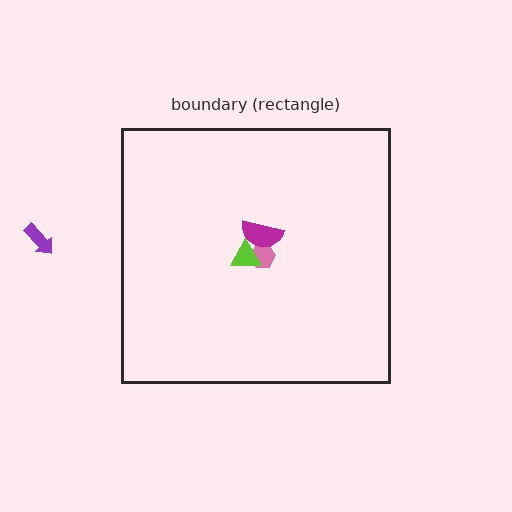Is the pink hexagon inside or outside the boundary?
Inside.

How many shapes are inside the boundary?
3 inside, 1 outside.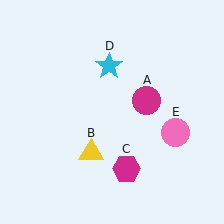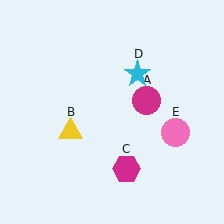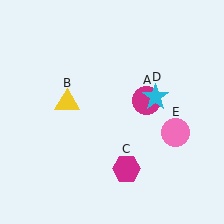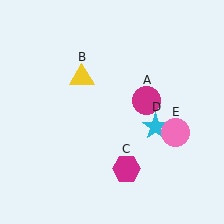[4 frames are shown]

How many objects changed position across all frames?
2 objects changed position: yellow triangle (object B), cyan star (object D).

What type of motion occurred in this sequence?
The yellow triangle (object B), cyan star (object D) rotated clockwise around the center of the scene.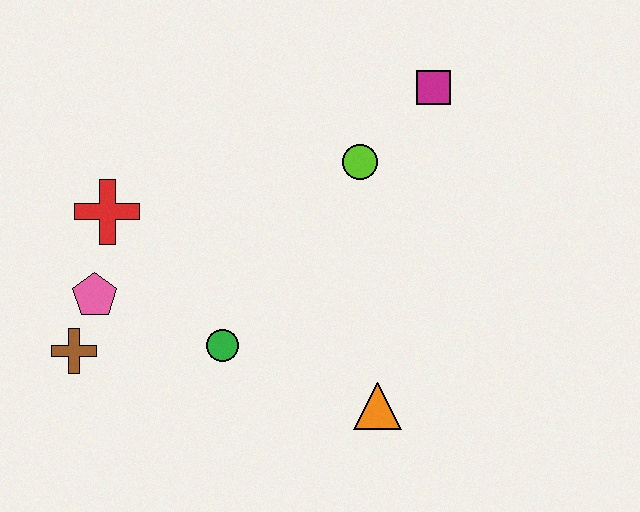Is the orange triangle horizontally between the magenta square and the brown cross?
Yes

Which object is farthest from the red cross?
The magenta square is farthest from the red cross.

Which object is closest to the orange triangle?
The green circle is closest to the orange triangle.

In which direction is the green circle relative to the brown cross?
The green circle is to the right of the brown cross.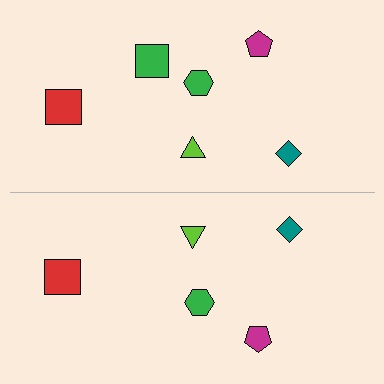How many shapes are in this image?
There are 11 shapes in this image.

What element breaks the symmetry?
A green square is missing from the bottom side.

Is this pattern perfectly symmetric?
No, the pattern is not perfectly symmetric. A green square is missing from the bottom side.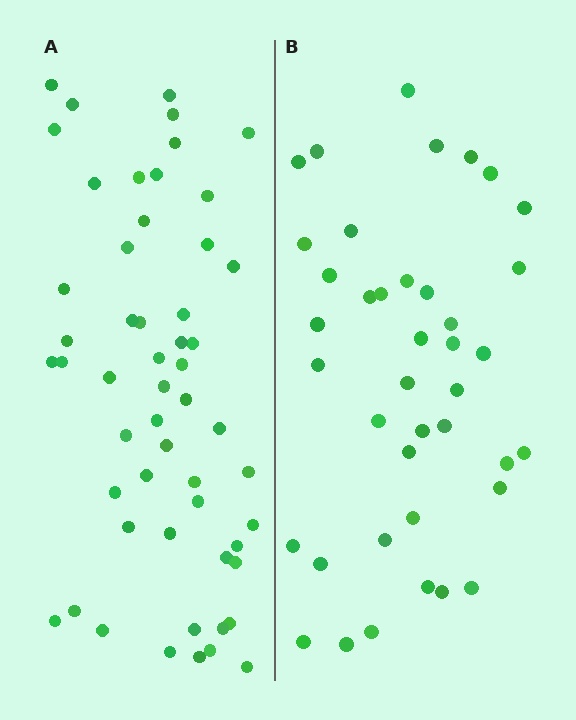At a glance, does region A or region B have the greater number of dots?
Region A (the left region) has more dots.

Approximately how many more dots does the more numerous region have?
Region A has approximately 15 more dots than region B.